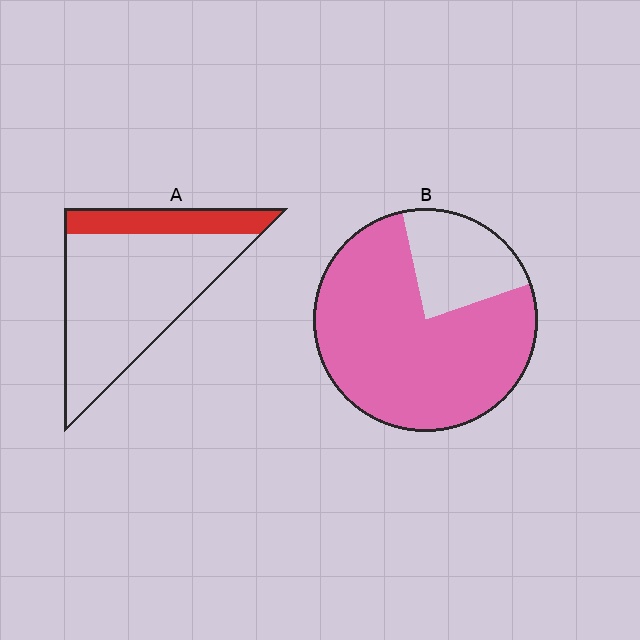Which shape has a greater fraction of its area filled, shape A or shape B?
Shape B.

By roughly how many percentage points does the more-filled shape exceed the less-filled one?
By roughly 55 percentage points (B over A).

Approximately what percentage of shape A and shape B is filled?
A is approximately 20% and B is approximately 75%.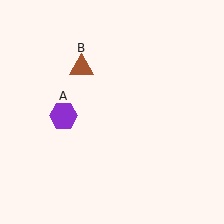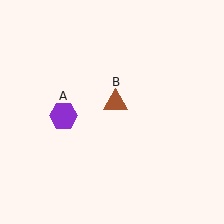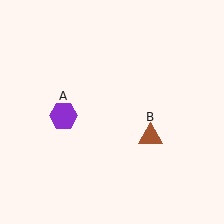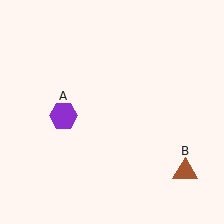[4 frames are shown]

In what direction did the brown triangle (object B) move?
The brown triangle (object B) moved down and to the right.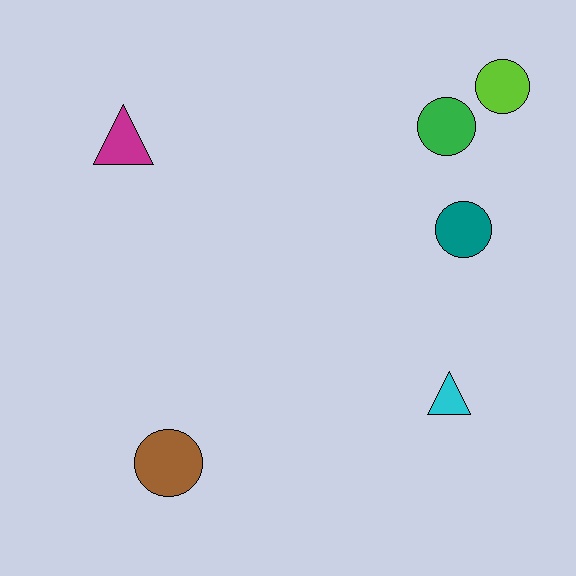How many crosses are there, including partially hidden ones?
There are no crosses.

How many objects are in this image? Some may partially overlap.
There are 6 objects.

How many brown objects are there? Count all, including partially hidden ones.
There is 1 brown object.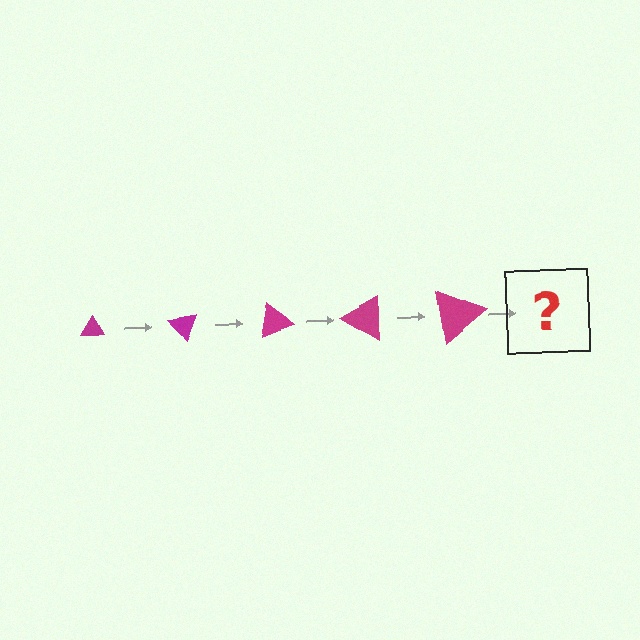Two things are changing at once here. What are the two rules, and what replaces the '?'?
The two rules are that the triangle grows larger each step and it rotates 50 degrees each step. The '?' should be a triangle, larger than the previous one and rotated 250 degrees from the start.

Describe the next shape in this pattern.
It should be a triangle, larger than the previous one and rotated 250 degrees from the start.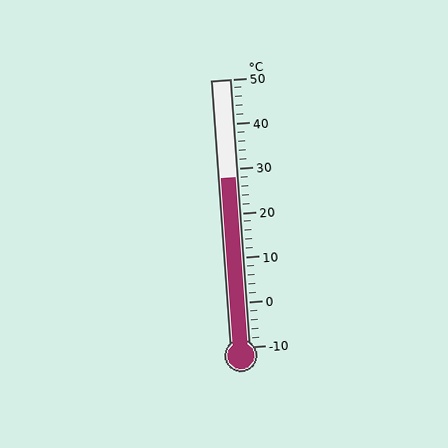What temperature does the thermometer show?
The thermometer shows approximately 28°C.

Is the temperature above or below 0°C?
The temperature is above 0°C.